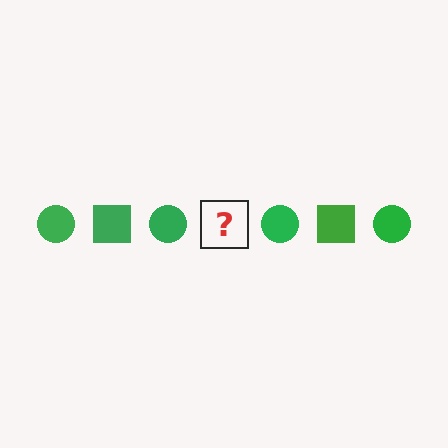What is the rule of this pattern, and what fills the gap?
The rule is that the pattern cycles through circle, square shapes in green. The gap should be filled with a green square.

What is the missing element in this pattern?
The missing element is a green square.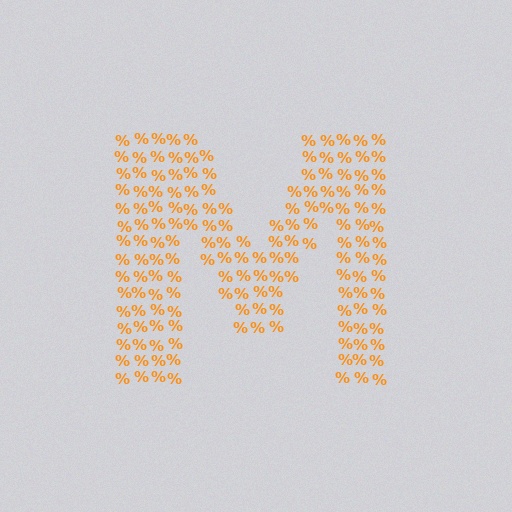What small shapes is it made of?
It is made of small percent signs.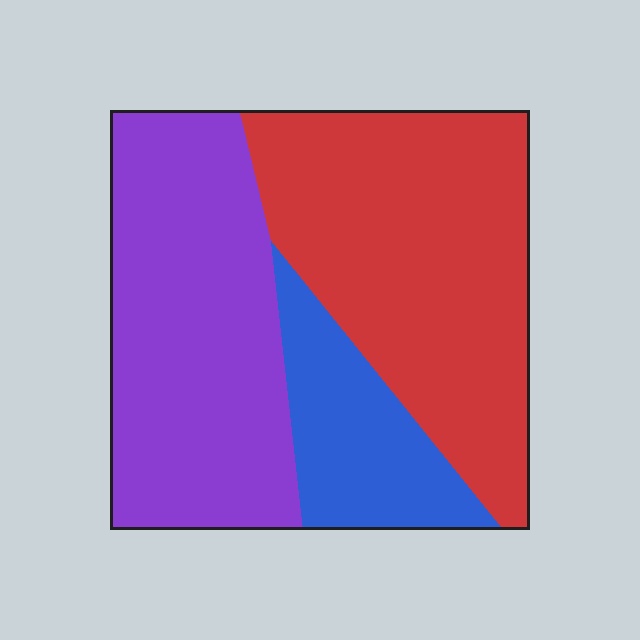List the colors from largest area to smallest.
From largest to smallest: red, purple, blue.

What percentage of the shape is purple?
Purple takes up between a third and a half of the shape.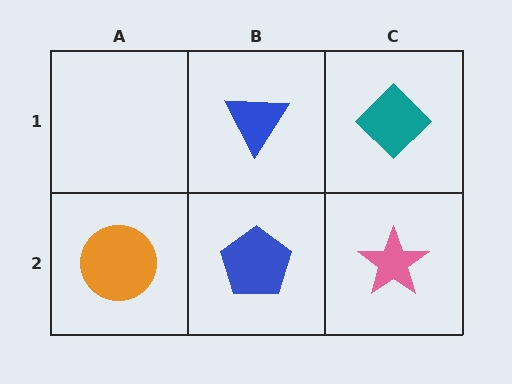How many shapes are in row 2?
3 shapes.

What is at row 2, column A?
An orange circle.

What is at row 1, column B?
A blue triangle.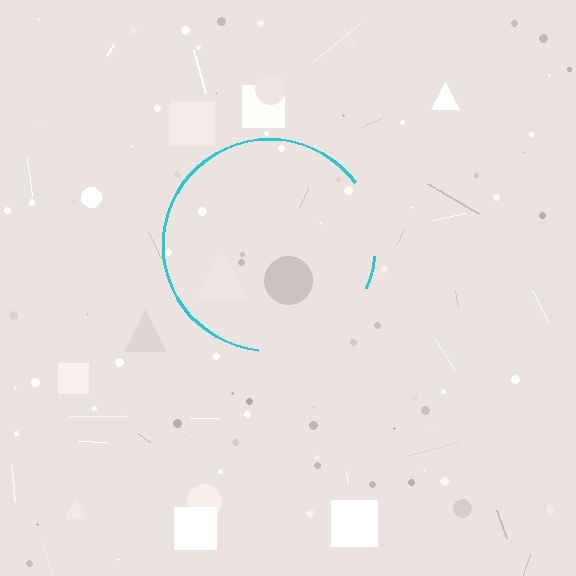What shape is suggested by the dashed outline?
The dashed outline suggests a circle.